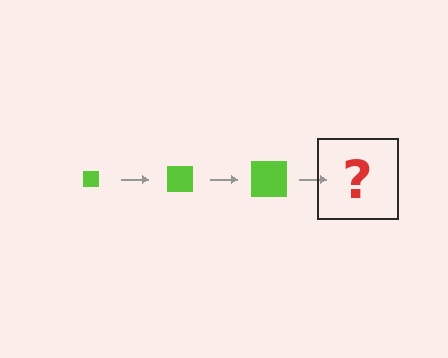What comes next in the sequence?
The next element should be a lime square, larger than the previous one.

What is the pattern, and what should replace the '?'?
The pattern is that the square gets progressively larger each step. The '?' should be a lime square, larger than the previous one.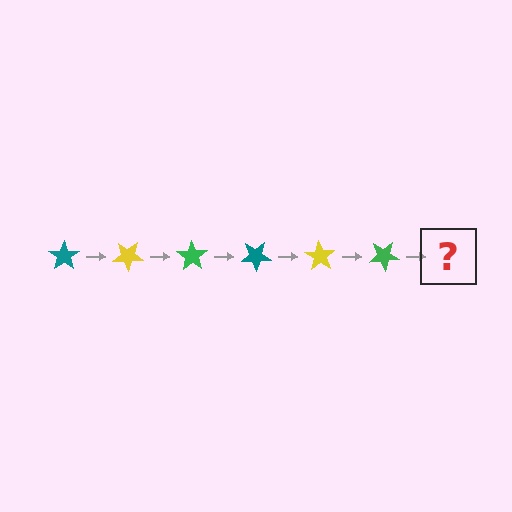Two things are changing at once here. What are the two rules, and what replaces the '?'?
The two rules are that it rotates 35 degrees each step and the color cycles through teal, yellow, and green. The '?' should be a teal star, rotated 210 degrees from the start.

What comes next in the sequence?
The next element should be a teal star, rotated 210 degrees from the start.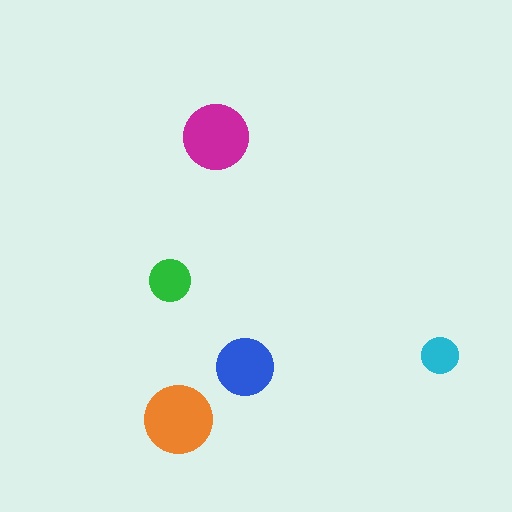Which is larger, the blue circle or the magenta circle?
The magenta one.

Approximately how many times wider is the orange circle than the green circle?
About 1.5 times wider.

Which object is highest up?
The magenta circle is topmost.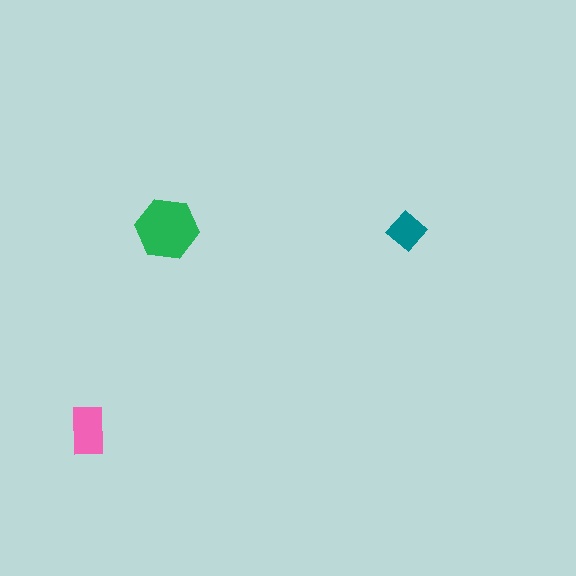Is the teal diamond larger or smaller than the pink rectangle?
Smaller.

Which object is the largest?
The green hexagon.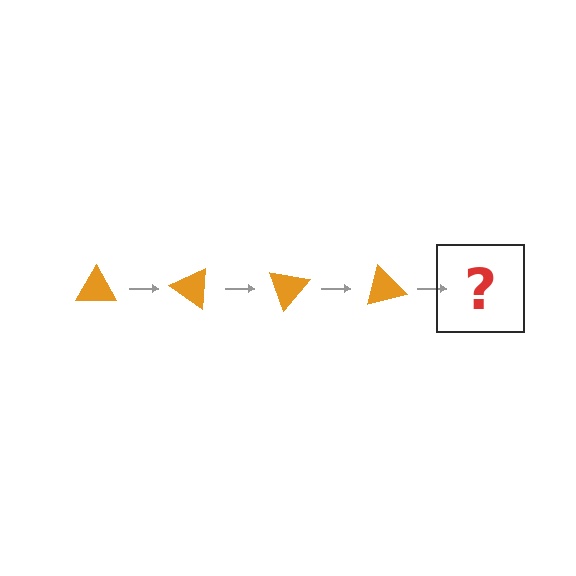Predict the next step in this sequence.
The next step is an orange triangle rotated 140 degrees.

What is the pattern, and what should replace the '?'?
The pattern is that the triangle rotates 35 degrees each step. The '?' should be an orange triangle rotated 140 degrees.